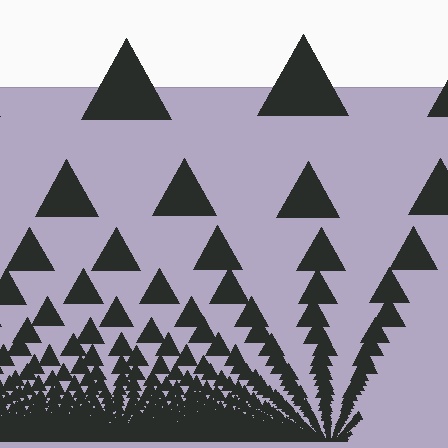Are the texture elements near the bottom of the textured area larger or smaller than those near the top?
Smaller. The gradient is inverted — elements near the bottom are smaller and denser.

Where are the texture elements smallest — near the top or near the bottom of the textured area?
Near the bottom.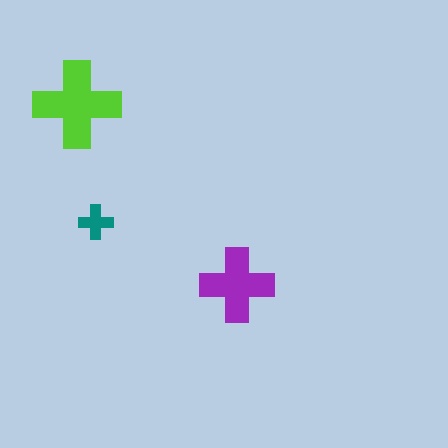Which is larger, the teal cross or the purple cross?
The purple one.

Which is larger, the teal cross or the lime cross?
The lime one.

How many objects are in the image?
There are 3 objects in the image.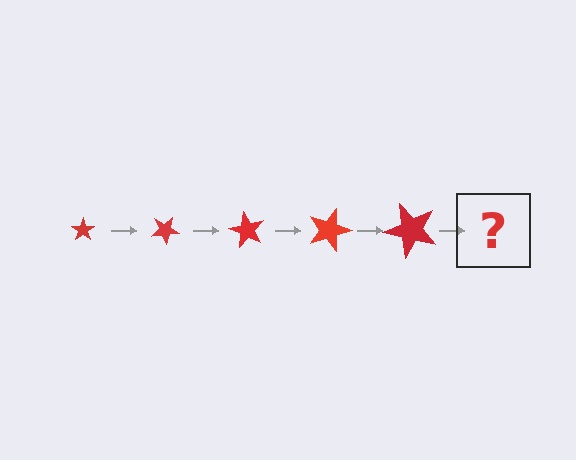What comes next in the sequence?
The next element should be a star, larger than the previous one and rotated 150 degrees from the start.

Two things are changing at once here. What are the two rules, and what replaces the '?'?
The two rules are that the star grows larger each step and it rotates 30 degrees each step. The '?' should be a star, larger than the previous one and rotated 150 degrees from the start.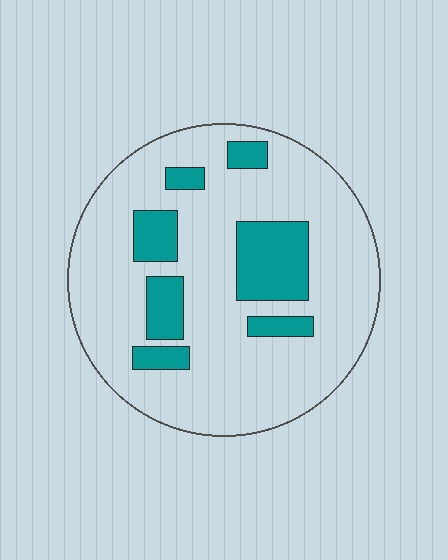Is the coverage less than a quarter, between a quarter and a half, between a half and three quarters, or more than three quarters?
Less than a quarter.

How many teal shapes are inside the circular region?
7.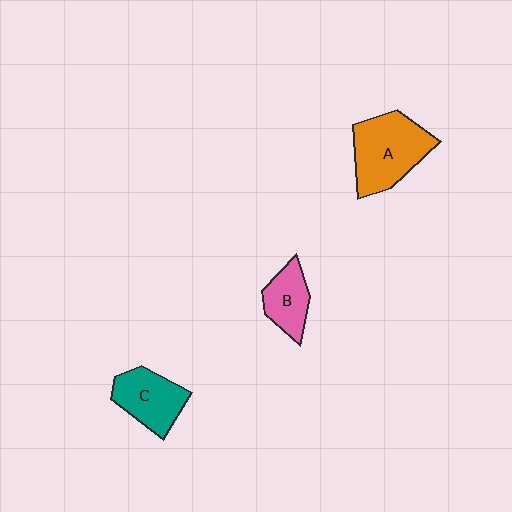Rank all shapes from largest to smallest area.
From largest to smallest: A (orange), C (teal), B (pink).